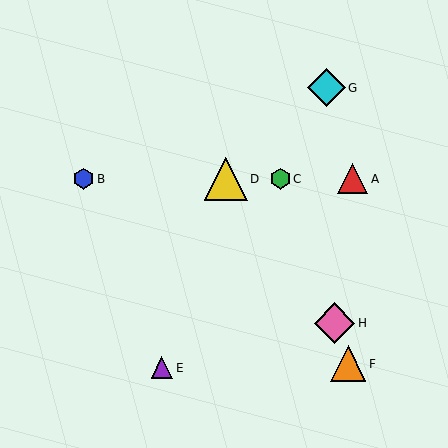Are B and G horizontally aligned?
No, B is at y≈179 and G is at y≈88.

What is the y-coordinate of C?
Object C is at y≈179.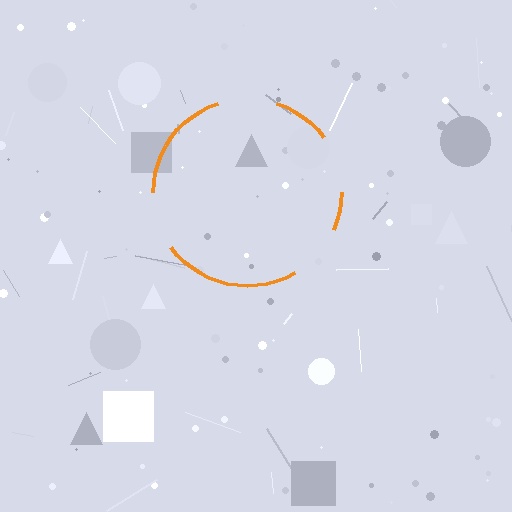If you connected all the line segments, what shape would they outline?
They would outline a circle.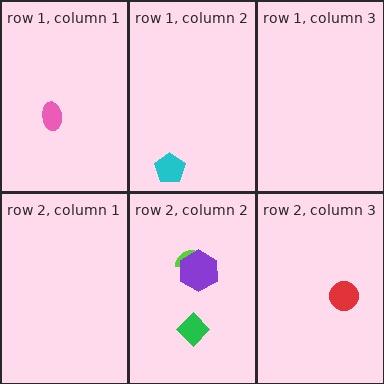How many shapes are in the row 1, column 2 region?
1.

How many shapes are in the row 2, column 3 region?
1.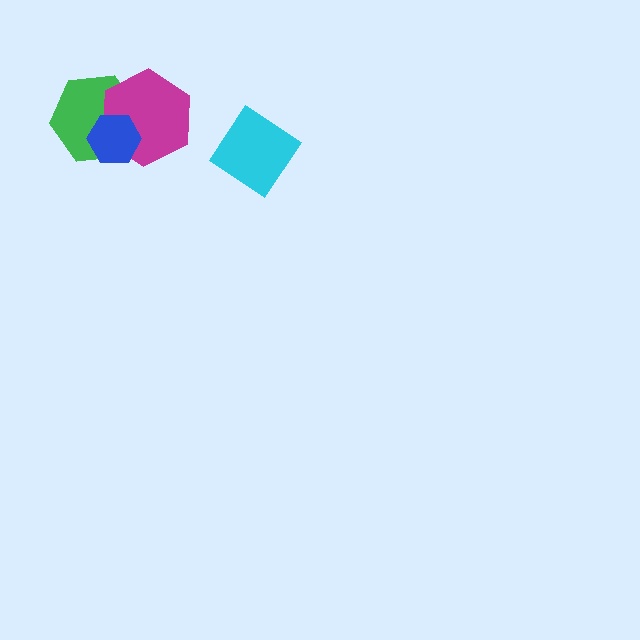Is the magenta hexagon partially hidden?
Yes, it is partially covered by another shape.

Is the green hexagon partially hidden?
Yes, it is partially covered by another shape.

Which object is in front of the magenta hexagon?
The blue hexagon is in front of the magenta hexagon.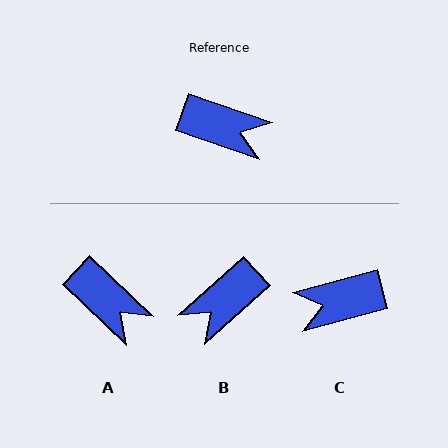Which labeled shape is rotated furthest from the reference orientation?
C, about 146 degrees away.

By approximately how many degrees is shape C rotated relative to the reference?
Approximately 146 degrees clockwise.